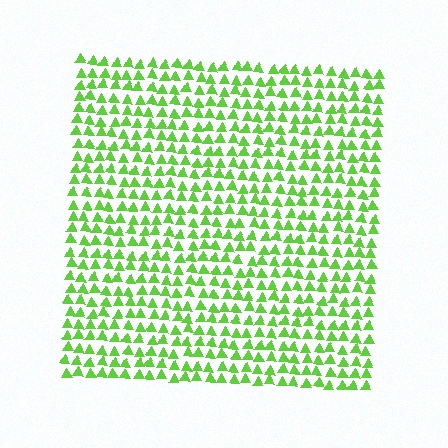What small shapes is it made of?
It is made of small triangles.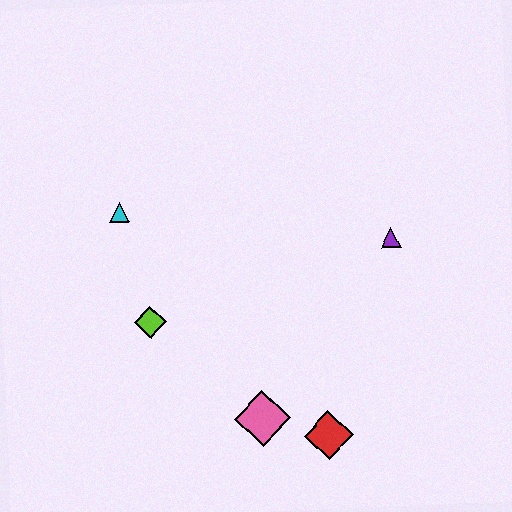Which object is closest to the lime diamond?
The cyan triangle is closest to the lime diamond.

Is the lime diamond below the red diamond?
No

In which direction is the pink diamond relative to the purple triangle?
The pink diamond is below the purple triangle.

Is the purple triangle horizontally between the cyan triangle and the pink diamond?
No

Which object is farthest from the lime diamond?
The purple triangle is farthest from the lime diamond.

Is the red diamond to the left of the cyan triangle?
No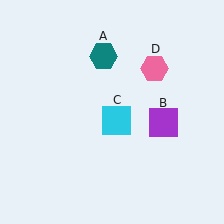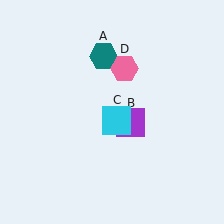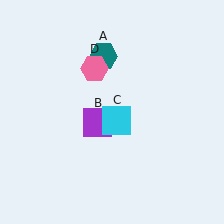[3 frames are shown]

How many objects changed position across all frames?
2 objects changed position: purple square (object B), pink hexagon (object D).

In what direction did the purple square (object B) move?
The purple square (object B) moved left.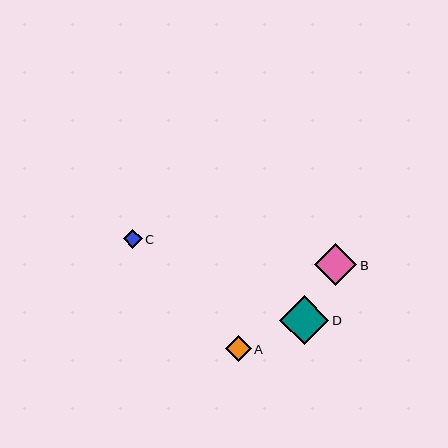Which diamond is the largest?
Diamond D is the largest with a size of approximately 49 pixels.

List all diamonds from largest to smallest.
From largest to smallest: D, B, A, C.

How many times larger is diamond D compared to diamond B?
Diamond D is approximately 1.2 times the size of diamond B.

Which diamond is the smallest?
Diamond C is the smallest with a size of approximately 19 pixels.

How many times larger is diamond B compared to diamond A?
Diamond B is approximately 1.6 times the size of diamond A.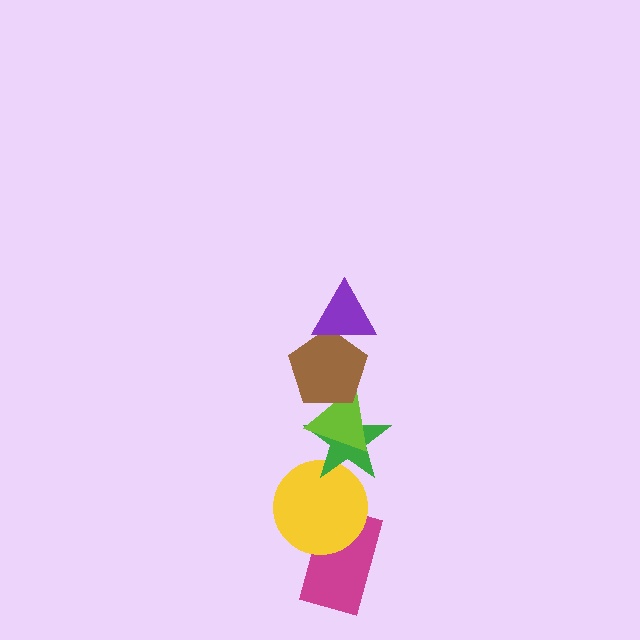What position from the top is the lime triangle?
The lime triangle is 3rd from the top.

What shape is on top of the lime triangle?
The brown pentagon is on top of the lime triangle.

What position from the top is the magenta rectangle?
The magenta rectangle is 6th from the top.